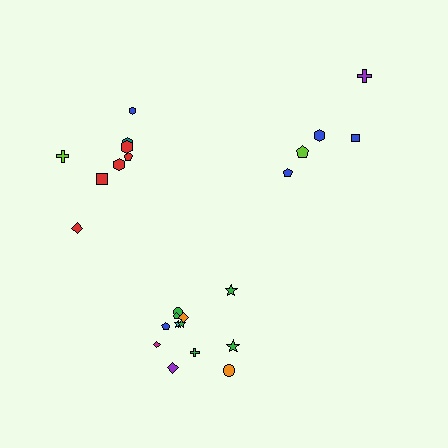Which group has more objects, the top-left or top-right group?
The top-left group.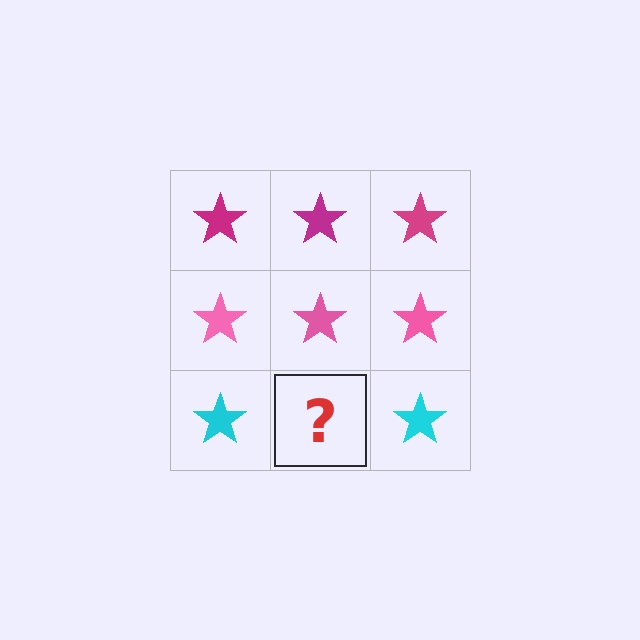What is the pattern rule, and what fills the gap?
The rule is that each row has a consistent color. The gap should be filled with a cyan star.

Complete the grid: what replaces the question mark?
The question mark should be replaced with a cyan star.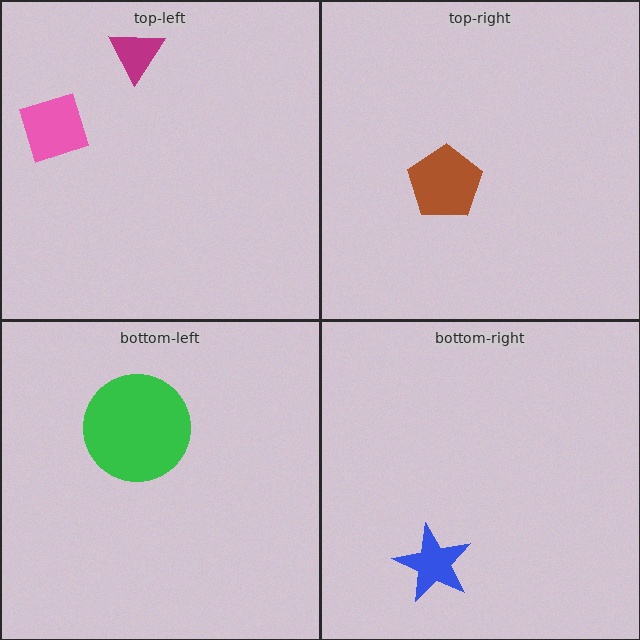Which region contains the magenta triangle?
The top-left region.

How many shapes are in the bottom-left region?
1.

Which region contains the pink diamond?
The top-left region.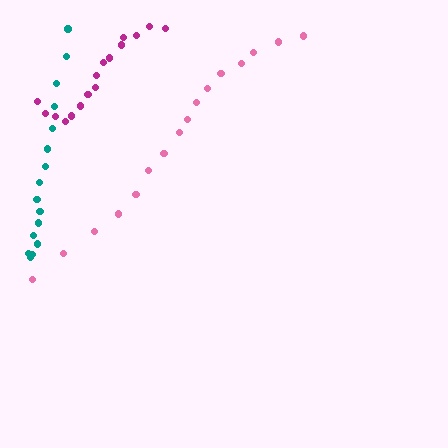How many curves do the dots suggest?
There are 3 distinct paths.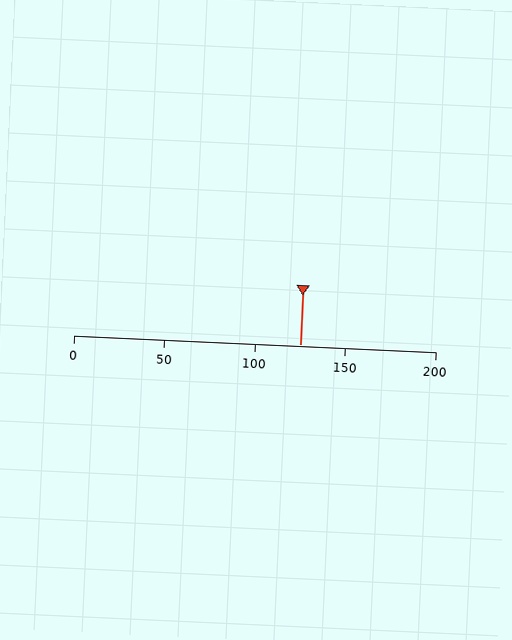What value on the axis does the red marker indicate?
The marker indicates approximately 125.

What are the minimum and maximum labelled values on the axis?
The axis runs from 0 to 200.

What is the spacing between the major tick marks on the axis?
The major ticks are spaced 50 apart.